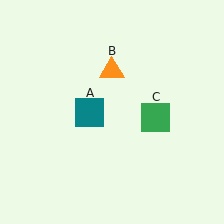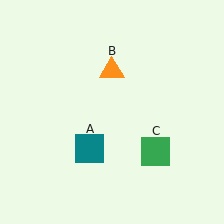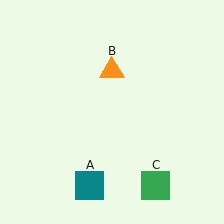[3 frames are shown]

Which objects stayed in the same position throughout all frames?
Orange triangle (object B) remained stationary.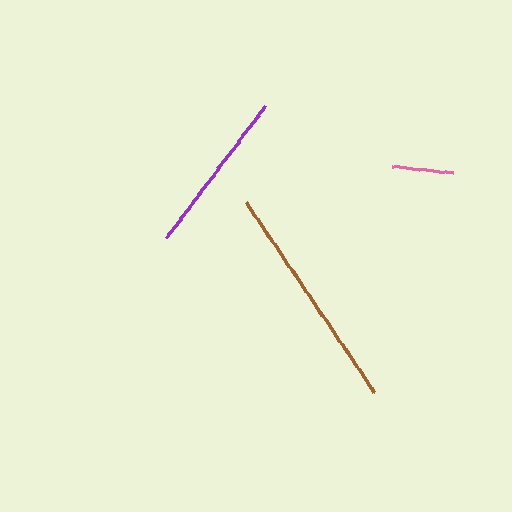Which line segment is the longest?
The brown line is the longest at approximately 229 pixels.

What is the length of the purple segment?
The purple segment is approximately 165 pixels long.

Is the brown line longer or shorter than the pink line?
The brown line is longer than the pink line.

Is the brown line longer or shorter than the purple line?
The brown line is longer than the purple line.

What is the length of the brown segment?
The brown segment is approximately 229 pixels long.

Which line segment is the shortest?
The pink line is the shortest at approximately 61 pixels.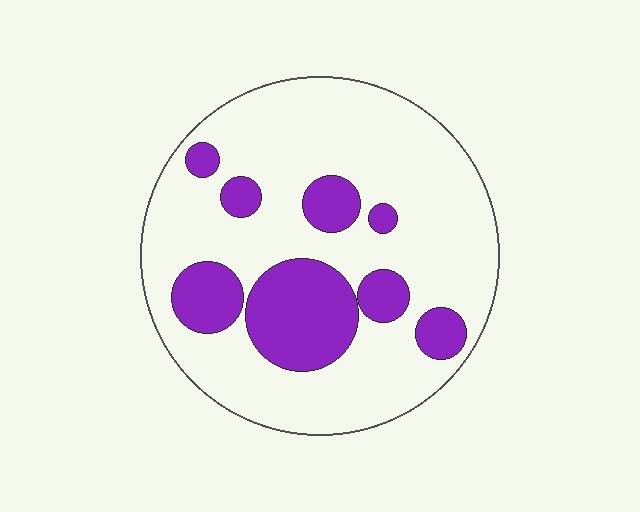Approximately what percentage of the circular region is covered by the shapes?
Approximately 25%.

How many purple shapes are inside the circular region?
8.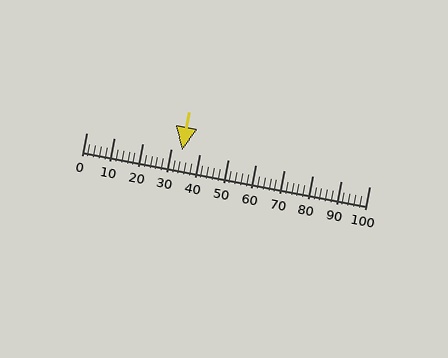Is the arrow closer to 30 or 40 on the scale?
The arrow is closer to 30.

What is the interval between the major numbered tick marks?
The major tick marks are spaced 10 units apart.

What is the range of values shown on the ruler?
The ruler shows values from 0 to 100.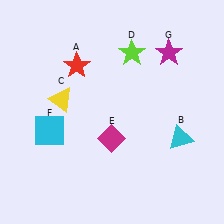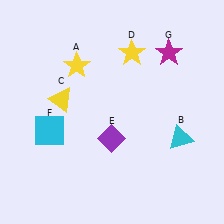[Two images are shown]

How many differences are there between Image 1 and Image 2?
There are 3 differences between the two images.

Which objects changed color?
A changed from red to yellow. D changed from lime to yellow. E changed from magenta to purple.